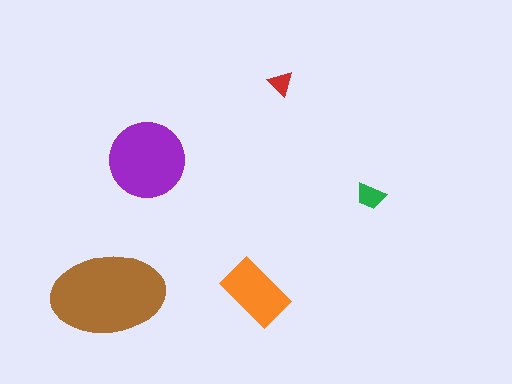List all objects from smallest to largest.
The red triangle, the green trapezoid, the orange rectangle, the purple circle, the brown ellipse.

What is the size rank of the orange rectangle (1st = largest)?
3rd.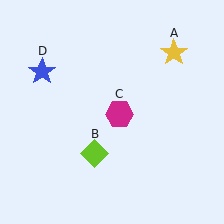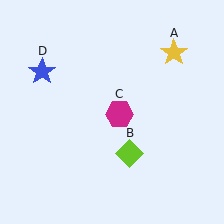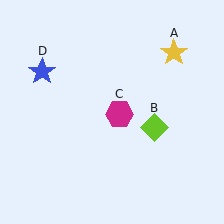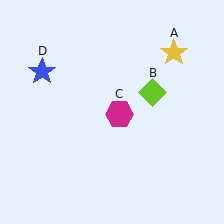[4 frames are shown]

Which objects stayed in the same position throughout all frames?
Yellow star (object A) and magenta hexagon (object C) and blue star (object D) remained stationary.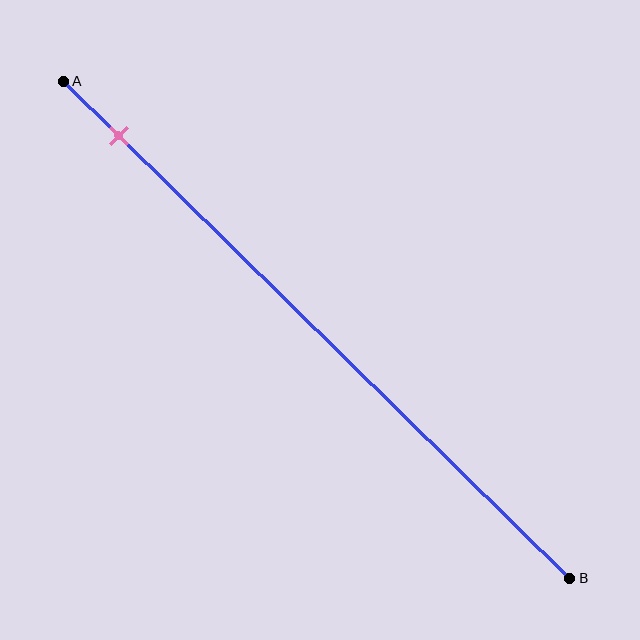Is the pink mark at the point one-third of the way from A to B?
No, the mark is at about 10% from A, not at the 33% one-third point.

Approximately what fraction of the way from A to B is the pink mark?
The pink mark is approximately 10% of the way from A to B.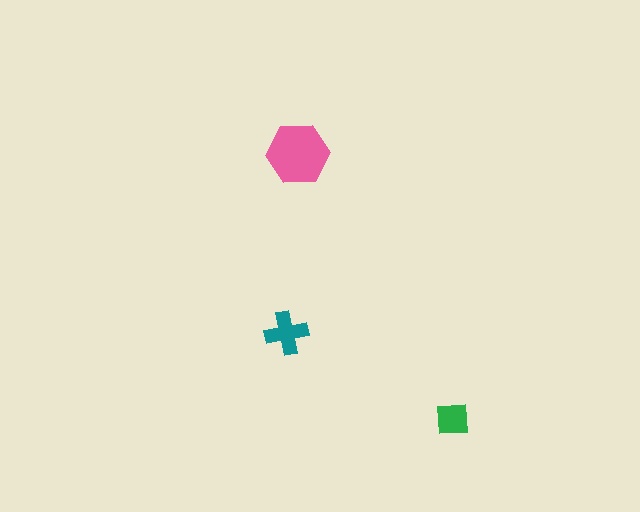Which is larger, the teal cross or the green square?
The teal cross.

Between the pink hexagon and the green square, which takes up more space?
The pink hexagon.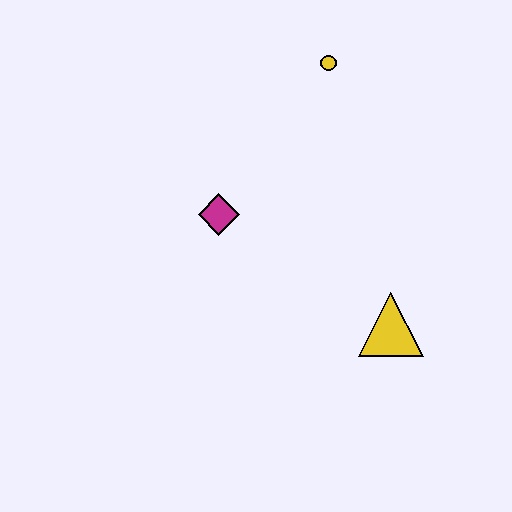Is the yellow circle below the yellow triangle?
No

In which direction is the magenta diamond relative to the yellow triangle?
The magenta diamond is to the left of the yellow triangle.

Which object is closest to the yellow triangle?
The magenta diamond is closest to the yellow triangle.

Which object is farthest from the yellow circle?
The yellow triangle is farthest from the yellow circle.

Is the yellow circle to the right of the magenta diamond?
Yes